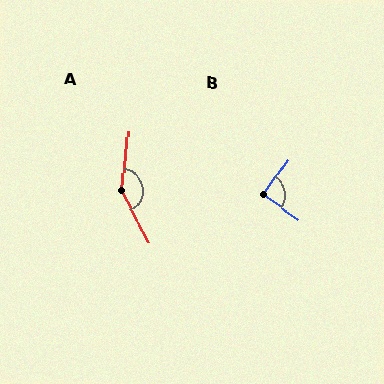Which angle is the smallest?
B, at approximately 90 degrees.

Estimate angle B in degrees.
Approximately 90 degrees.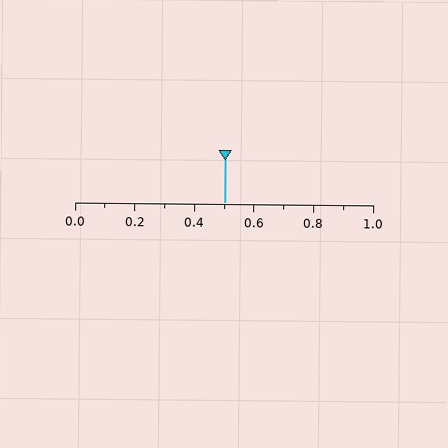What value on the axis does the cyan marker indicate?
The marker indicates approximately 0.5.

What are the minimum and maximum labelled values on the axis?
The axis runs from 0.0 to 1.0.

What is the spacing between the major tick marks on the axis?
The major ticks are spaced 0.2 apart.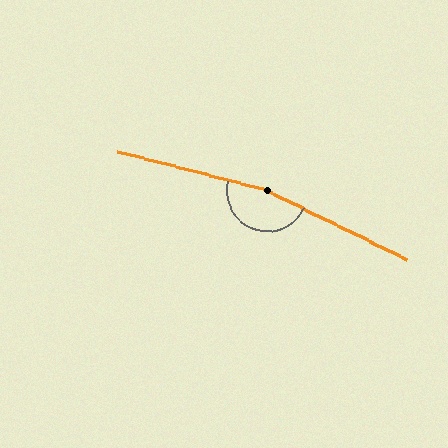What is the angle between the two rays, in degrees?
Approximately 168 degrees.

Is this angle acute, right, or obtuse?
It is obtuse.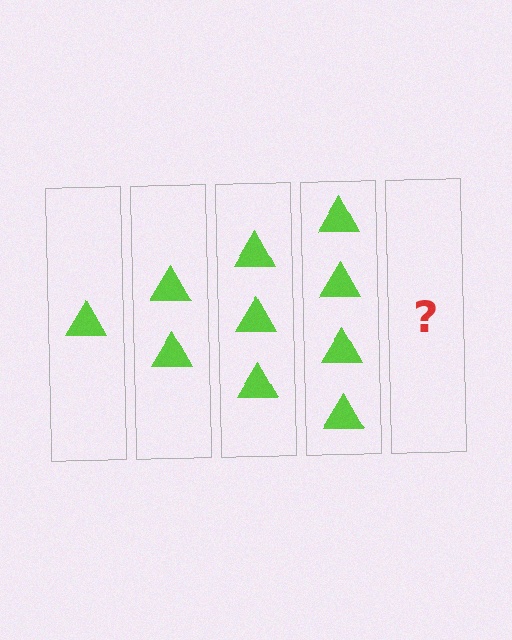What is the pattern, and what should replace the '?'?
The pattern is that each step adds one more triangle. The '?' should be 5 triangles.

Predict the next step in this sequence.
The next step is 5 triangles.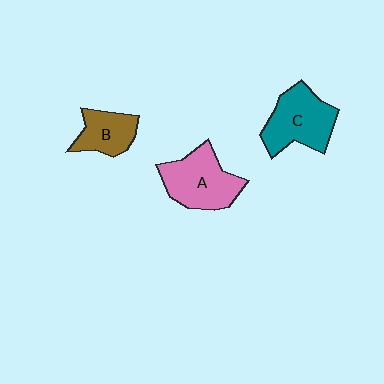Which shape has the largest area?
Shape A (pink).